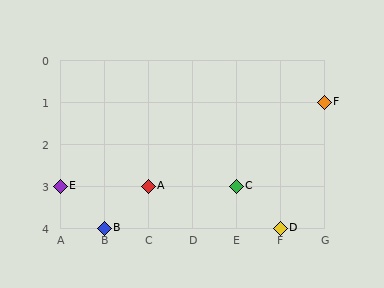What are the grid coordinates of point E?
Point E is at grid coordinates (A, 3).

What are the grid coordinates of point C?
Point C is at grid coordinates (E, 3).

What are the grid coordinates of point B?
Point B is at grid coordinates (B, 4).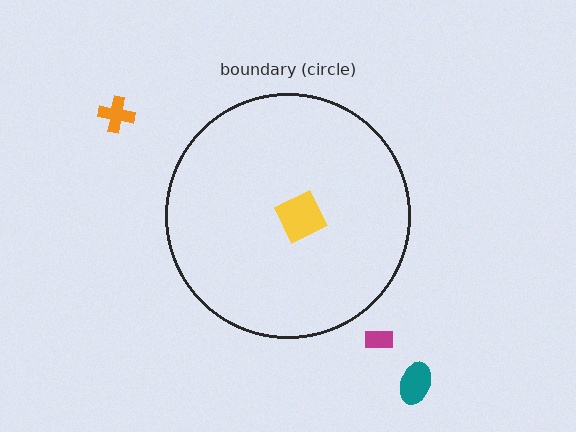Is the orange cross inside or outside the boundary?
Outside.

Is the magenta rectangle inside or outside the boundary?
Outside.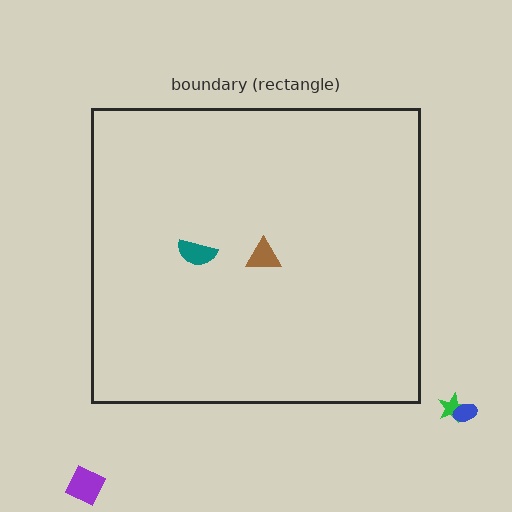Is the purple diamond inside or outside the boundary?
Outside.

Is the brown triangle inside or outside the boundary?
Inside.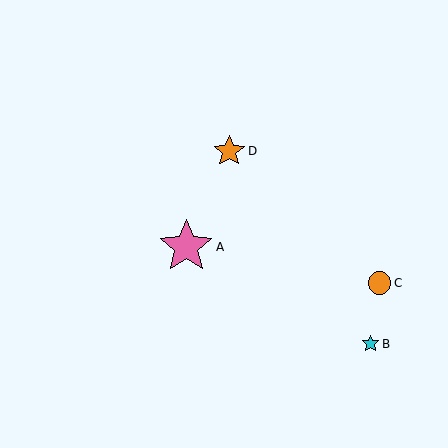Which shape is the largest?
The pink star (labeled A) is the largest.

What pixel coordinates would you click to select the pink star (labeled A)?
Click at (186, 247) to select the pink star A.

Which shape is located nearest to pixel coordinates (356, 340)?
The cyan star (labeled B) at (370, 344) is nearest to that location.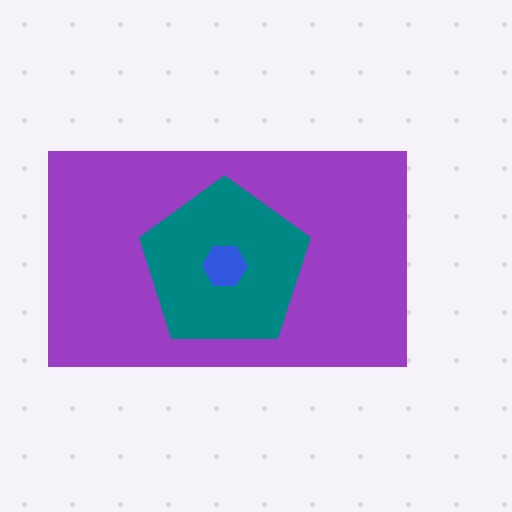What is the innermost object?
The blue hexagon.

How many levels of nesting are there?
3.